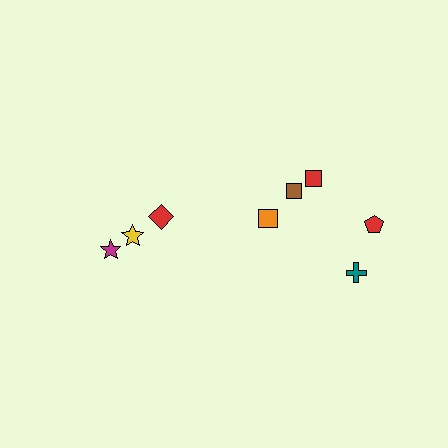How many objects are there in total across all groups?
There are 8 objects.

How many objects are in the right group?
There are 5 objects.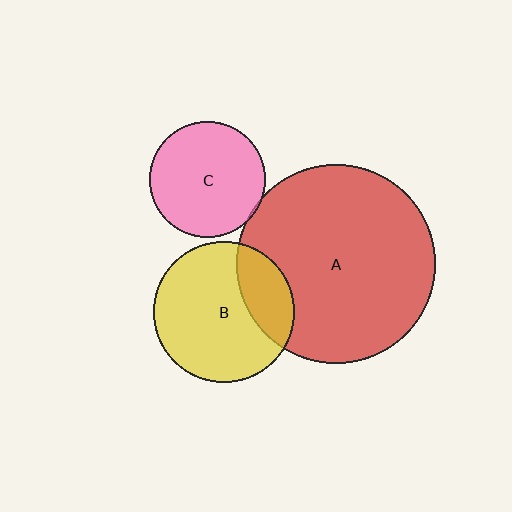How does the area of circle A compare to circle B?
Approximately 2.0 times.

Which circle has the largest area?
Circle A (red).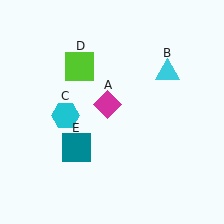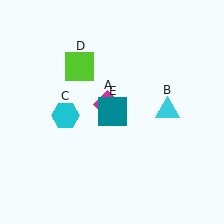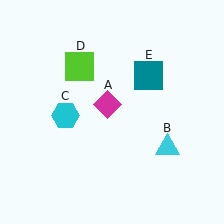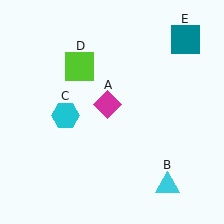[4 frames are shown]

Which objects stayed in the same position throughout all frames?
Magenta diamond (object A) and cyan hexagon (object C) and lime square (object D) remained stationary.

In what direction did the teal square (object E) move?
The teal square (object E) moved up and to the right.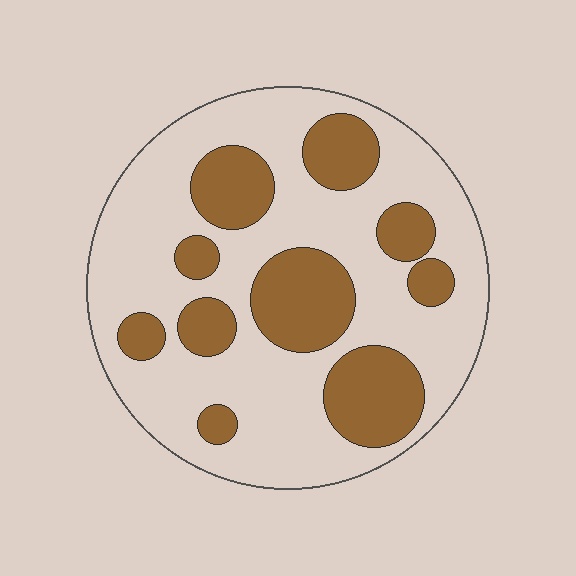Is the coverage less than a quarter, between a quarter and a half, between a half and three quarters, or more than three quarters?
Between a quarter and a half.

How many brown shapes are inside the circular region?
10.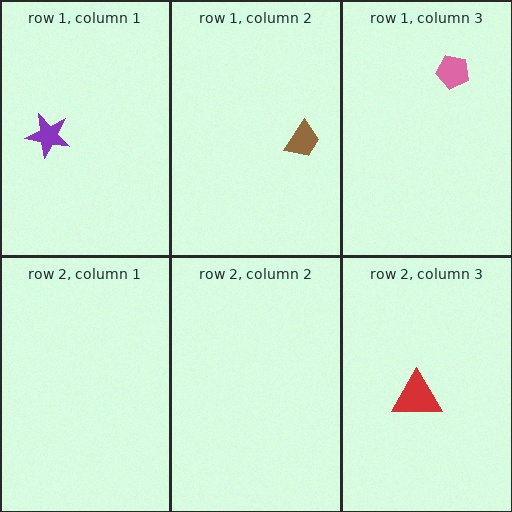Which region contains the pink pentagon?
The row 1, column 3 region.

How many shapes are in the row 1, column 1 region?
1.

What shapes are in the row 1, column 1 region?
The purple star.